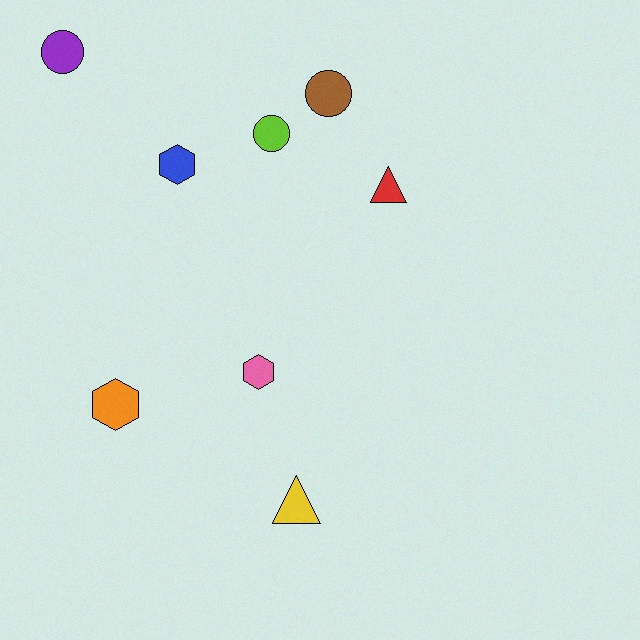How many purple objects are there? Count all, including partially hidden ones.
There is 1 purple object.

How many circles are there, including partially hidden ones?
There are 3 circles.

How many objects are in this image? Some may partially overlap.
There are 8 objects.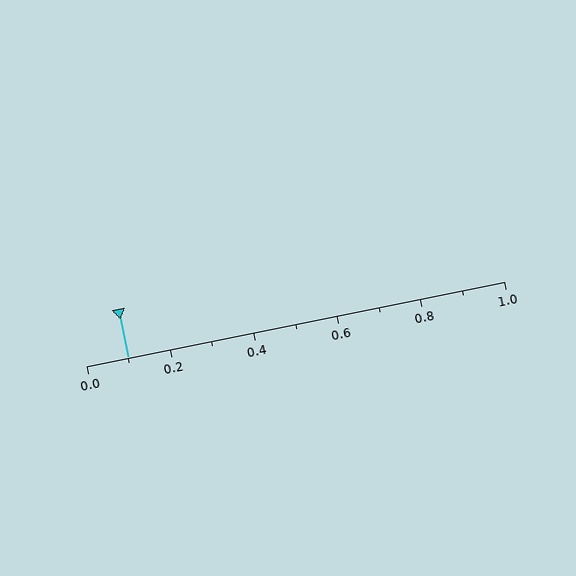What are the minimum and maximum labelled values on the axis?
The axis runs from 0.0 to 1.0.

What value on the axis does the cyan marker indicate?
The marker indicates approximately 0.1.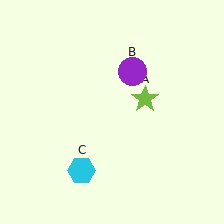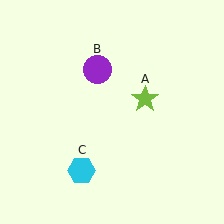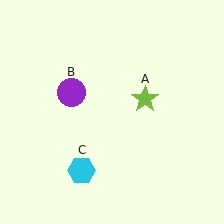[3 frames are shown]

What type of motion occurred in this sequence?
The purple circle (object B) rotated counterclockwise around the center of the scene.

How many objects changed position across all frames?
1 object changed position: purple circle (object B).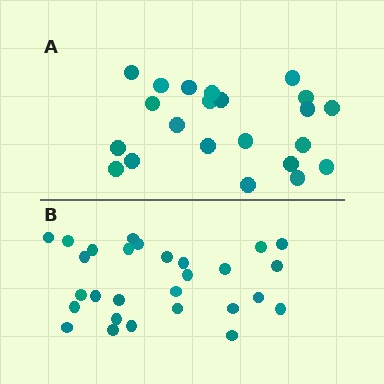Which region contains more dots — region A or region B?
Region B (the bottom region) has more dots.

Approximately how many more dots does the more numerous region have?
Region B has about 6 more dots than region A.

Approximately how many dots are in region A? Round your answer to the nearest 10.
About 20 dots. (The exact count is 22, which rounds to 20.)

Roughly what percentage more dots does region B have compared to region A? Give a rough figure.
About 25% more.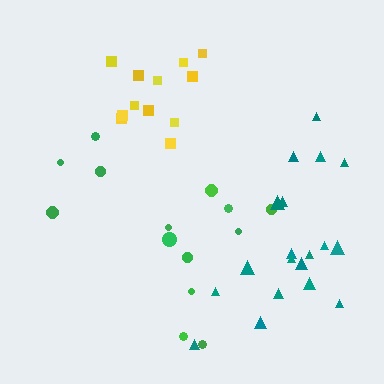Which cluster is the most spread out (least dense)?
Green.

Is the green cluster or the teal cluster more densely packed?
Teal.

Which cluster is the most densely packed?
Yellow.